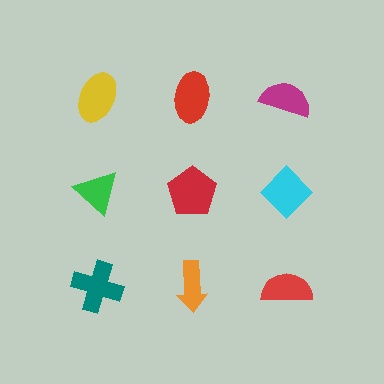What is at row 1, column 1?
A yellow ellipse.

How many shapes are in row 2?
3 shapes.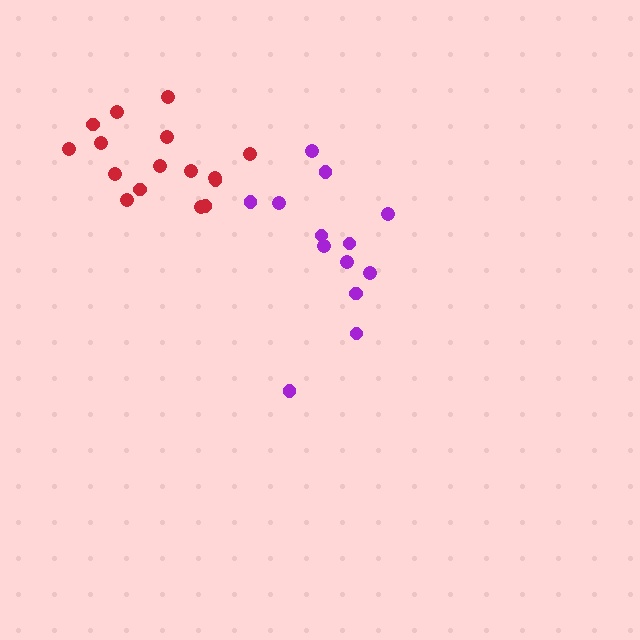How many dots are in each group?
Group 1: 13 dots, Group 2: 16 dots (29 total).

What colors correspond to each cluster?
The clusters are colored: purple, red.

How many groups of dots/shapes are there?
There are 2 groups.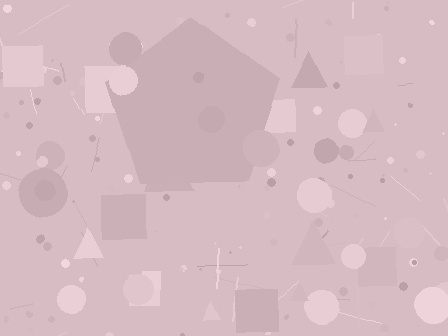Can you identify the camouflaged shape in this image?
The camouflaged shape is a pentagon.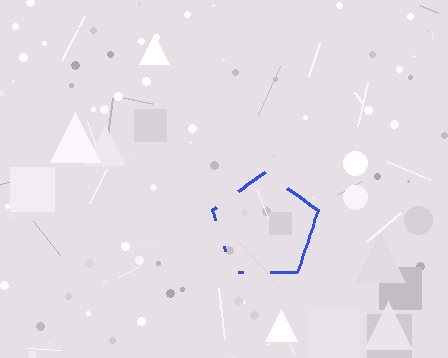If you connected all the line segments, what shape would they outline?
They would outline a pentagon.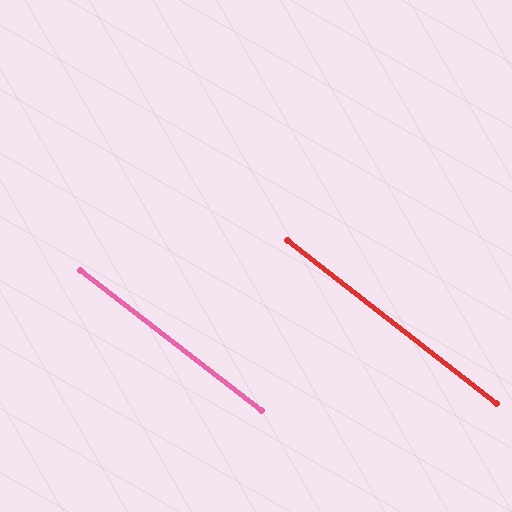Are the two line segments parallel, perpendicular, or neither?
Parallel — their directions differ by only 0.4°.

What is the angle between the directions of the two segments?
Approximately 0 degrees.